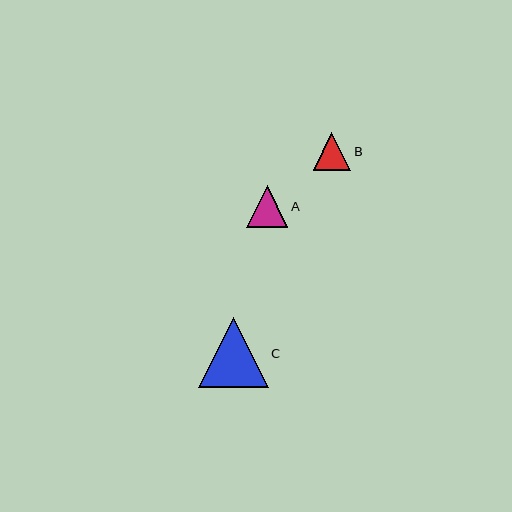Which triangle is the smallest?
Triangle B is the smallest with a size of approximately 37 pixels.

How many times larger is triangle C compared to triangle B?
Triangle C is approximately 1.9 times the size of triangle B.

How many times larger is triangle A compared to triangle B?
Triangle A is approximately 1.1 times the size of triangle B.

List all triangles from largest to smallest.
From largest to smallest: C, A, B.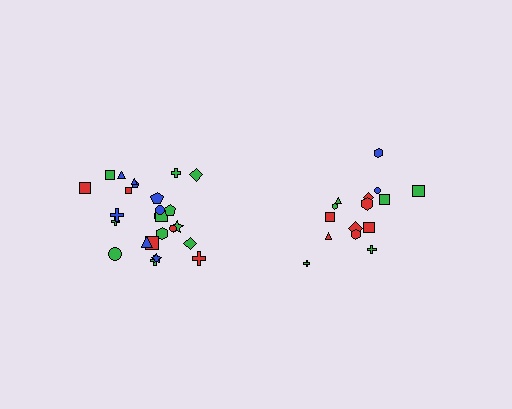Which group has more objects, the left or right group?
The left group.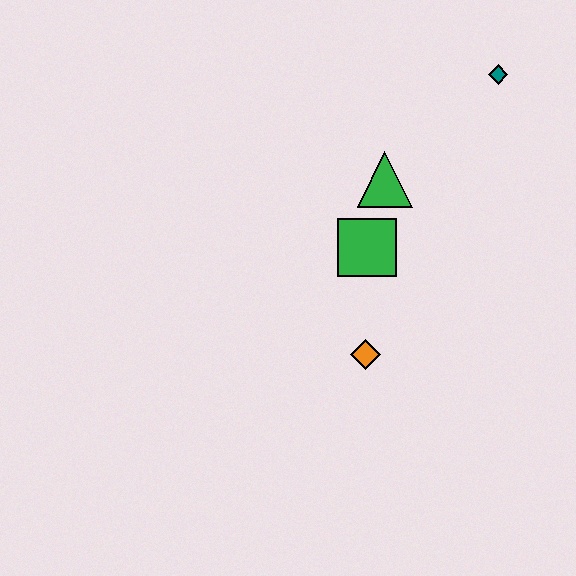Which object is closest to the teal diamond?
The green triangle is closest to the teal diamond.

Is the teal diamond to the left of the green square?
No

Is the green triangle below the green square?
No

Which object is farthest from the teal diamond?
The orange diamond is farthest from the teal diamond.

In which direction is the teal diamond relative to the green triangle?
The teal diamond is to the right of the green triangle.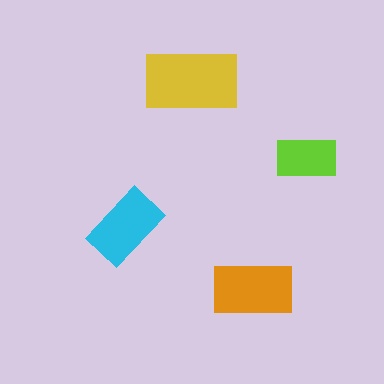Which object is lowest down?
The orange rectangle is bottommost.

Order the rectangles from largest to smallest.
the yellow one, the orange one, the cyan one, the lime one.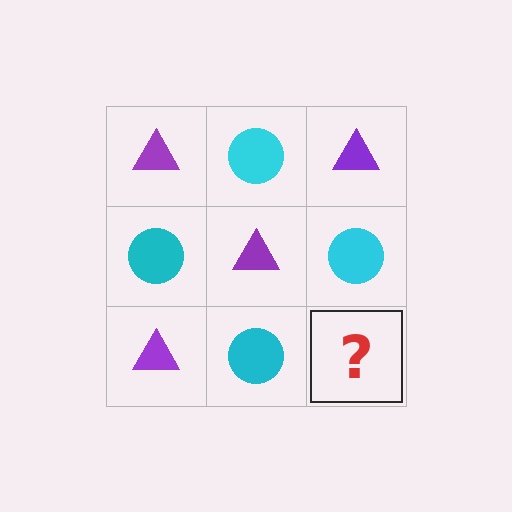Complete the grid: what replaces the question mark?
The question mark should be replaced with a purple triangle.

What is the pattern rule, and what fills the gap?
The rule is that it alternates purple triangle and cyan circle in a checkerboard pattern. The gap should be filled with a purple triangle.